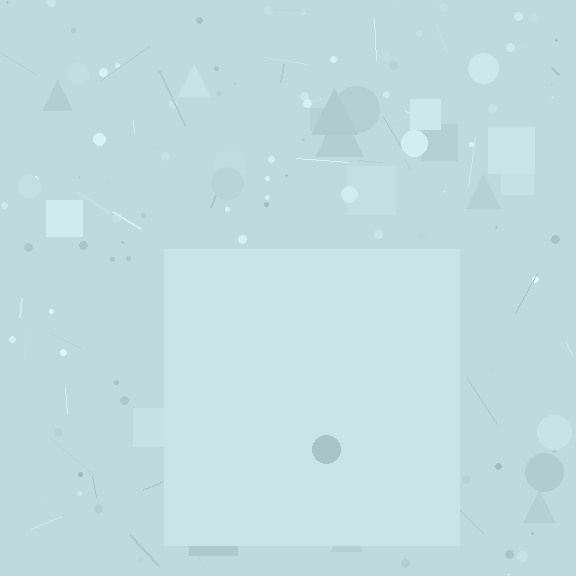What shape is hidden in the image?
A square is hidden in the image.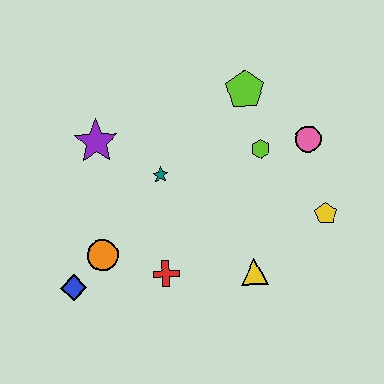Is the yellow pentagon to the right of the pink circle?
Yes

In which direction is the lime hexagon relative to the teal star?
The lime hexagon is to the right of the teal star.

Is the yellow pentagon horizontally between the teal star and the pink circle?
No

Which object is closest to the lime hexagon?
The pink circle is closest to the lime hexagon.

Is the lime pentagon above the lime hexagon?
Yes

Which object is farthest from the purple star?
The yellow pentagon is farthest from the purple star.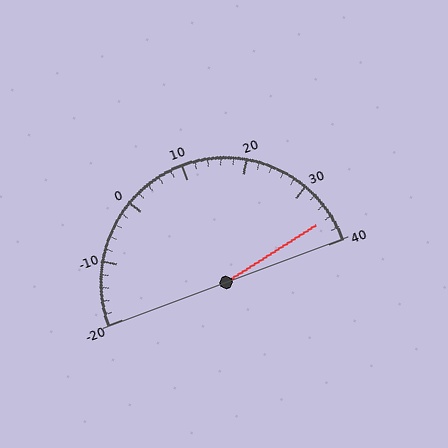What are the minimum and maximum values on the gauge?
The gauge ranges from -20 to 40.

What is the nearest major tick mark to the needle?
The nearest major tick mark is 40.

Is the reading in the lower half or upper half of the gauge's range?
The reading is in the upper half of the range (-20 to 40).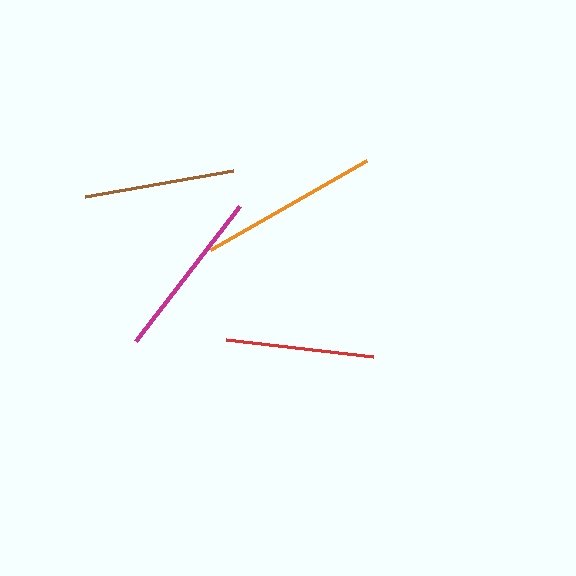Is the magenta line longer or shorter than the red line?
The magenta line is longer than the red line.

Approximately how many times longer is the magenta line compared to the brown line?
The magenta line is approximately 1.1 times the length of the brown line.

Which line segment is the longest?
The orange line is the longest at approximately 179 pixels.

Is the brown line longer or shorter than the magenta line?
The magenta line is longer than the brown line.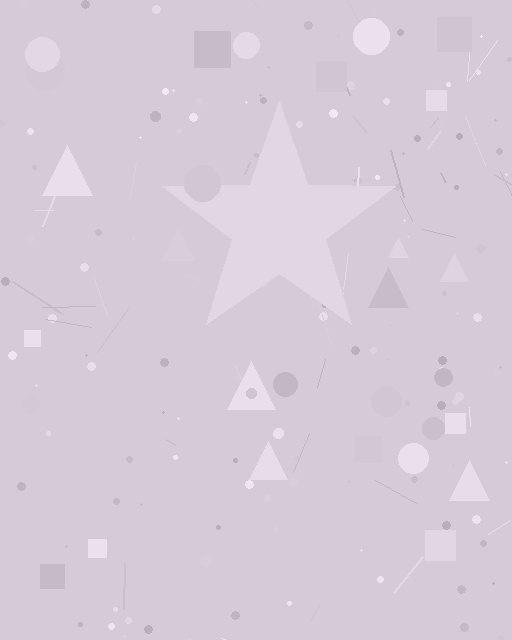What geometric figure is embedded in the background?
A star is embedded in the background.